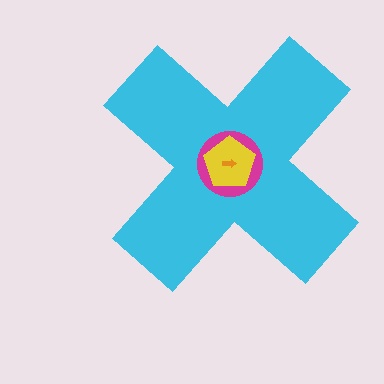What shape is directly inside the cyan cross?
The magenta circle.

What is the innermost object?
The orange arrow.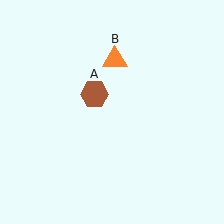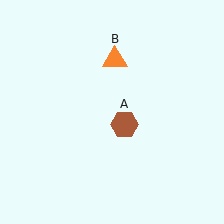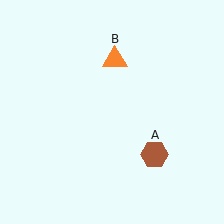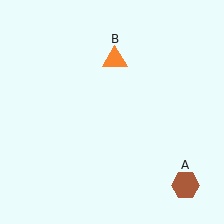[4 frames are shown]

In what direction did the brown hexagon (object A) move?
The brown hexagon (object A) moved down and to the right.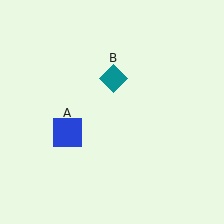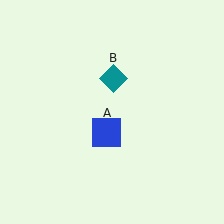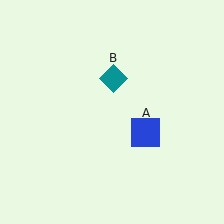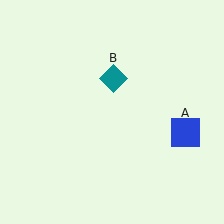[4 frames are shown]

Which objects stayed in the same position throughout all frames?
Teal diamond (object B) remained stationary.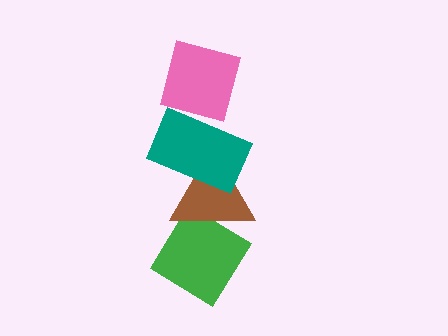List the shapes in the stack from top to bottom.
From top to bottom: the pink square, the teal rectangle, the brown triangle, the green diamond.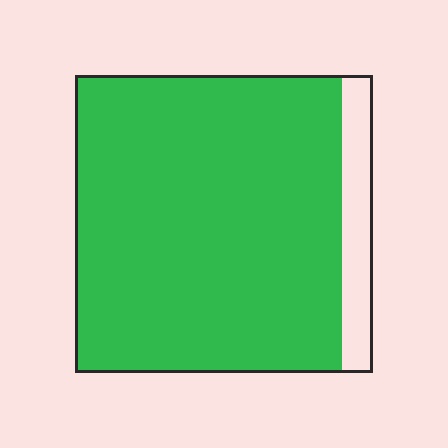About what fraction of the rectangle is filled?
About nine tenths (9/10).